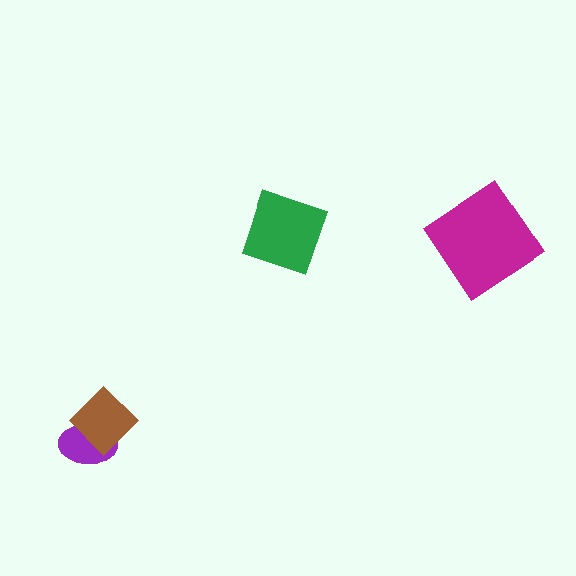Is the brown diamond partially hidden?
No, no other shape covers it.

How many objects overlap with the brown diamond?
1 object overlaps with the brown diamond.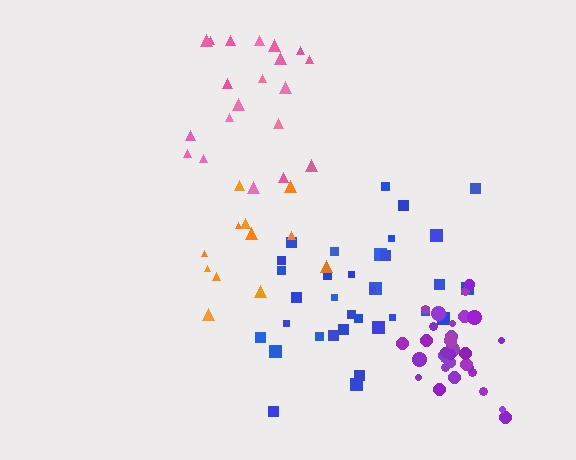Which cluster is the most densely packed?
Purple.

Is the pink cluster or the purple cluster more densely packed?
Purple.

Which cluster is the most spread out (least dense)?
Pink.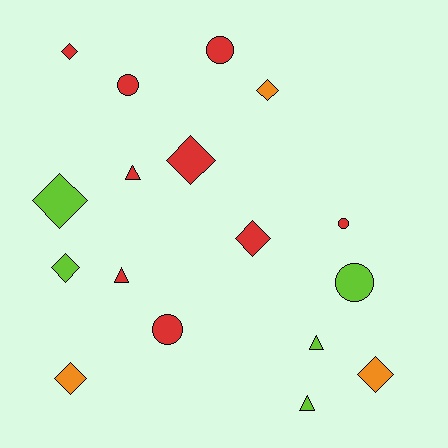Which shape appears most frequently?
Diamond, with 8 objects.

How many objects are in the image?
There are 17 objects.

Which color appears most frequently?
Red, with 9 objects.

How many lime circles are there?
There is 1 lime circle.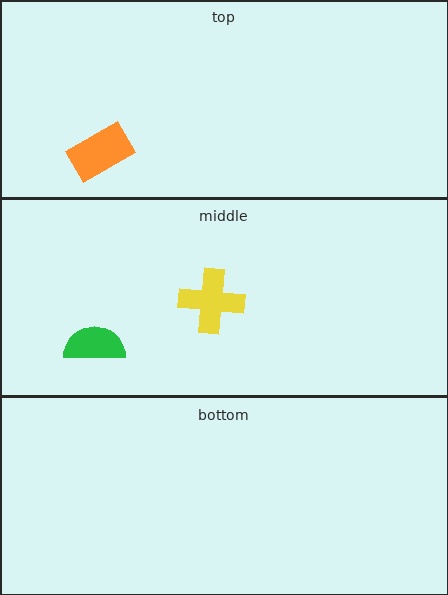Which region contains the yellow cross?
The middle region.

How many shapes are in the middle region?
2.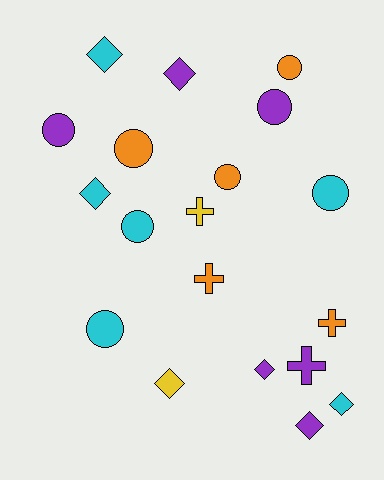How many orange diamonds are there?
There are no orange diamonds.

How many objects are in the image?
There are 19 objects.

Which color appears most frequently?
Purple, with 6 objects.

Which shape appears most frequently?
Circle, with 8 objects.